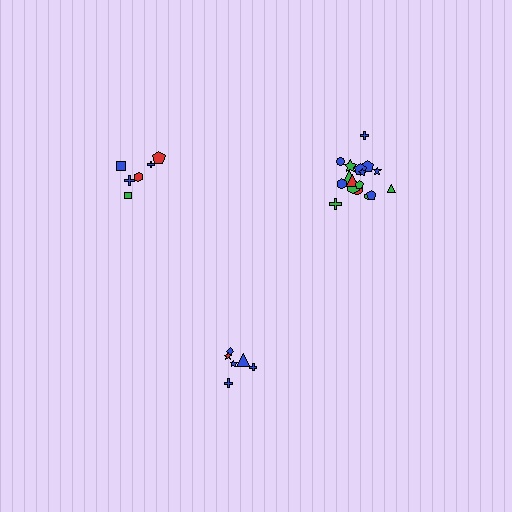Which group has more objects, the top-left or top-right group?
The top-right group.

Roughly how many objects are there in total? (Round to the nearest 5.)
Roughly 30 objects in total.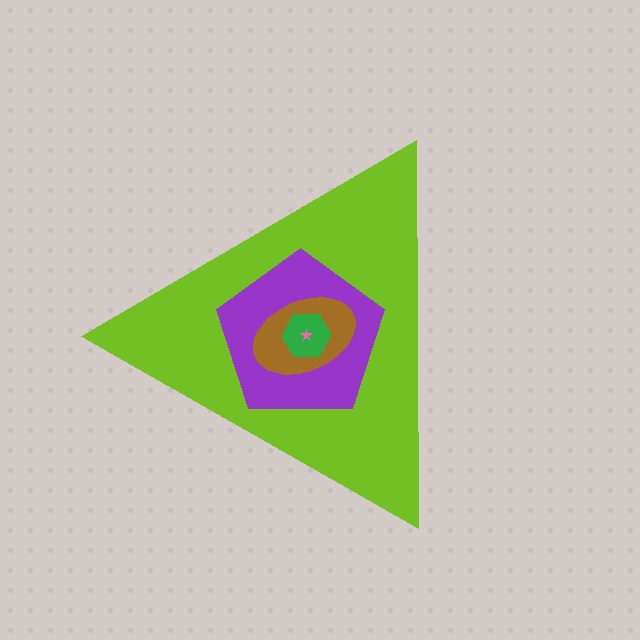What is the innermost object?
The pink star.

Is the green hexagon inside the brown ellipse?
Yes.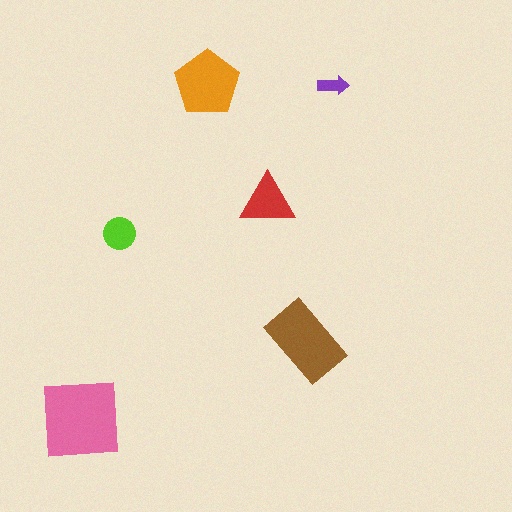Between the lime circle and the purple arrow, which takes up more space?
The lime circle.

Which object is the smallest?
The purple arrow.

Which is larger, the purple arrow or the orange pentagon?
The orange pentagon.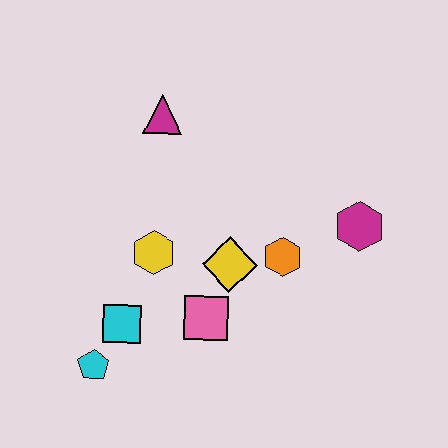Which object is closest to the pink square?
The yellow diamond is closest to the pink square.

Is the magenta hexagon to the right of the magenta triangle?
Yes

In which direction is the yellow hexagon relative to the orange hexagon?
The yellow hexagon is to the left of the orange hexagon.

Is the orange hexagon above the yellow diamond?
Yes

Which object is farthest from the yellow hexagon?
The magenta hexagon is farthest from the yellow hexagon.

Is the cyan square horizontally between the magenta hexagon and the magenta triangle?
No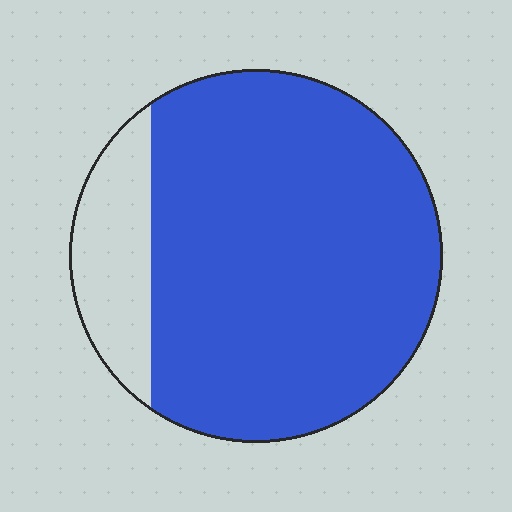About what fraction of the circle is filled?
About five sixths (5/6).